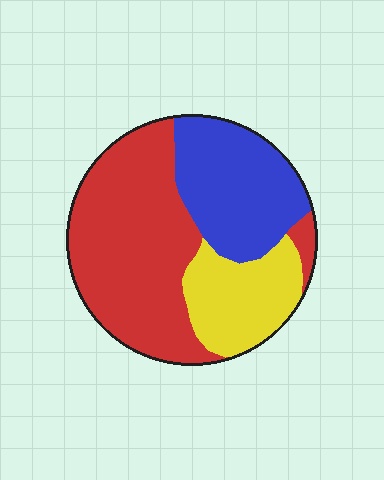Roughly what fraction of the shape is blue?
Blue covers about 30% of the shape.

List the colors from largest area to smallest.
From largest to smallest: red, blue, yellow.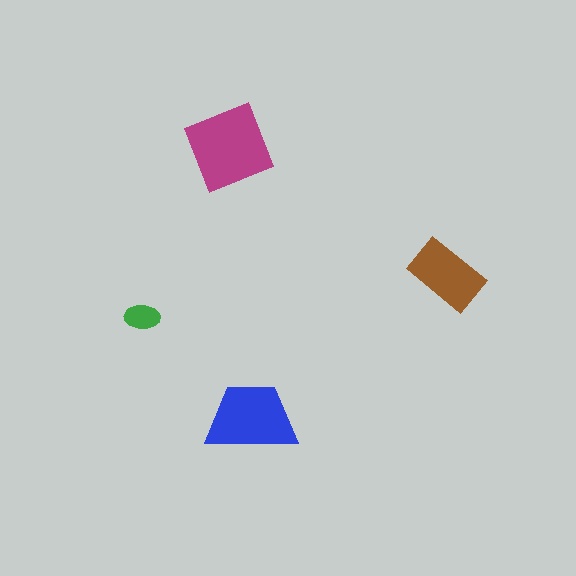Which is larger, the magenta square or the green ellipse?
The magenta square.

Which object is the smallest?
The green ellipse.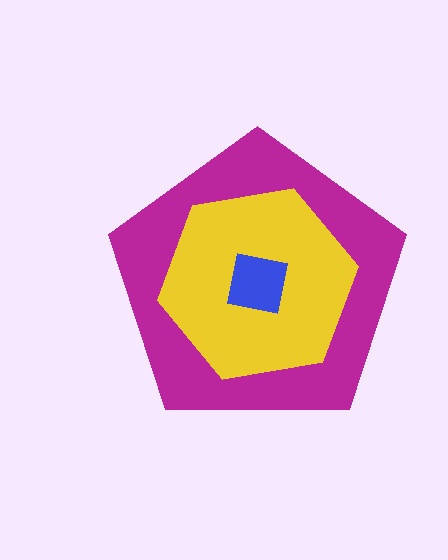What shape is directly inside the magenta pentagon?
The yellow hexagon.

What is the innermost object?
The blue square.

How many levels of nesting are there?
3.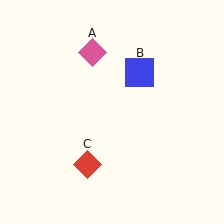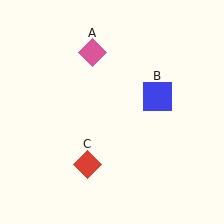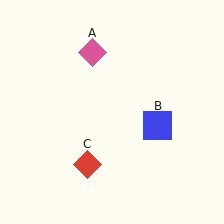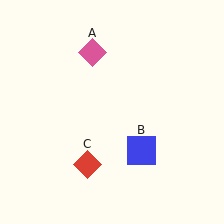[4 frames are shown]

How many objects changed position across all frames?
1 object changed position: blue square (object B).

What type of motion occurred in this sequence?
The blue square (object B) rotated clockwise around the center of the scene.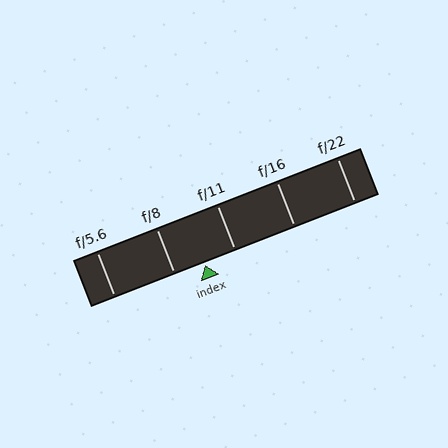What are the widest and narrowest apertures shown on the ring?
The widest aperture shown is f/5.6 and the narrowest is f/22.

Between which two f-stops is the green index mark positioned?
The index mark is between f/8 and f/11.